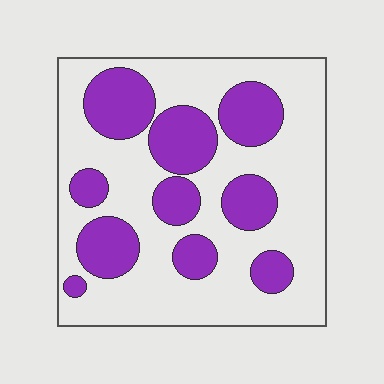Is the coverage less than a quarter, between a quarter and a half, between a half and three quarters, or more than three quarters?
Between a quarter and a half.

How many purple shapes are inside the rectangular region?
10.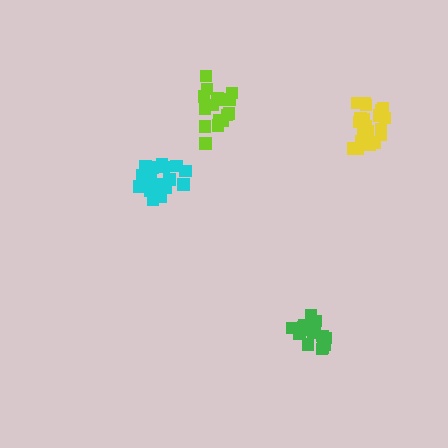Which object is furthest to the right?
The yellow cluster is rightmost.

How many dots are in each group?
Group 1: 20 dots, Group 2: 17 dots, Group 3: 21 dots, Group 4: 16 dots (74 total).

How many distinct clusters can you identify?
There are 4 distinct clusters.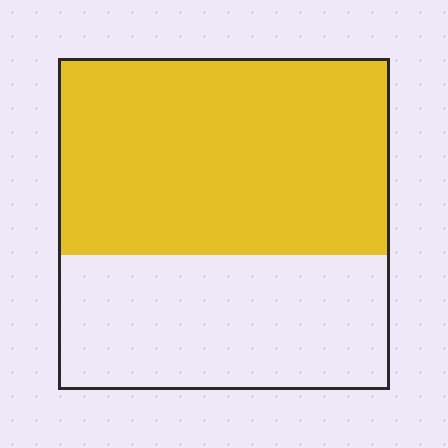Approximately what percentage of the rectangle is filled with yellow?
Approximately 60%.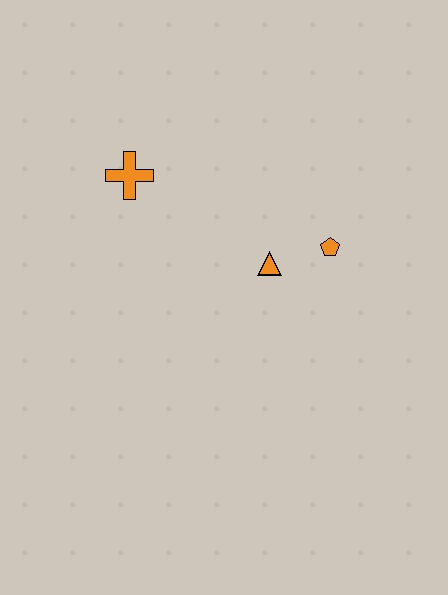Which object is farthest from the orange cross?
The orange pentagon is farthest from the orange cross.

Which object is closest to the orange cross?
The orange triangle is closest to the orange cross.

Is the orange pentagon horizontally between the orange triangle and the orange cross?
No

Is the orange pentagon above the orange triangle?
Yes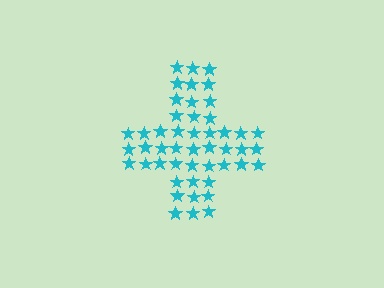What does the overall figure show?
The overall figure shows a cross.